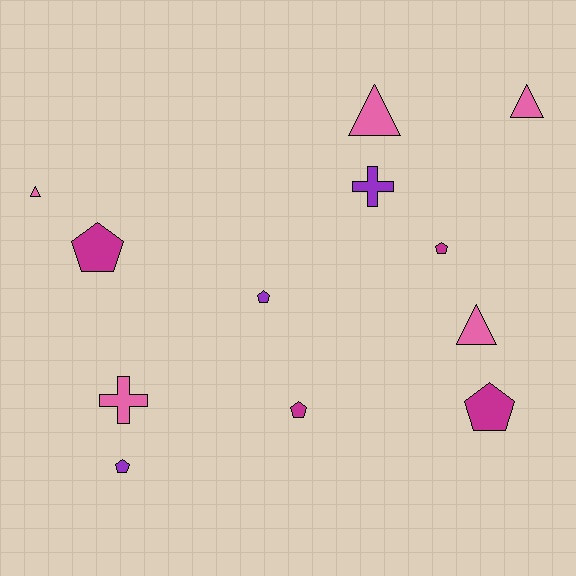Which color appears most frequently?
Pink, with 5 objects.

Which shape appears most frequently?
Pentagon, with 6 objects.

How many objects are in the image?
There are 12 objects.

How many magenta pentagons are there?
There are 4 magenta pentagons.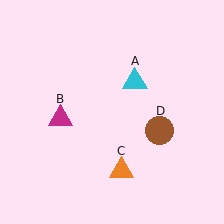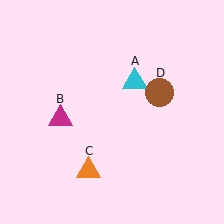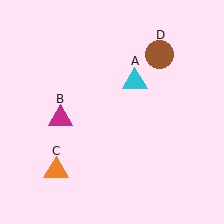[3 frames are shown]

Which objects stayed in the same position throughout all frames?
Cyan triangle (object A) and magenta triangle (object B) remained stationary.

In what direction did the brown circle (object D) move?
The brown circle (object D) moved up.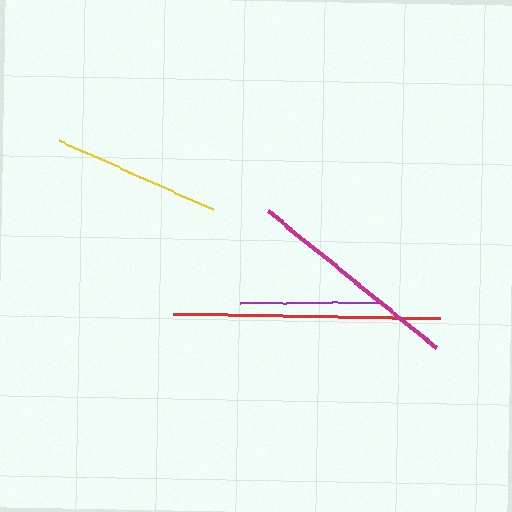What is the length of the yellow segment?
The yellow segment is approximately 168 pixels long.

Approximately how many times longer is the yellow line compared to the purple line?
The yellow line is approximately 1.2 times the length of the purple line.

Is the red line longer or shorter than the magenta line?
The red line is longer than the magenta line.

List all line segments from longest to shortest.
From longest to shortest: red, magenta, yellow, purple.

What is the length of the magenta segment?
The magenta segment is approximately 218 pixels long.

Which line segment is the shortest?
The purple line is the shortest at approximately 138 pixels.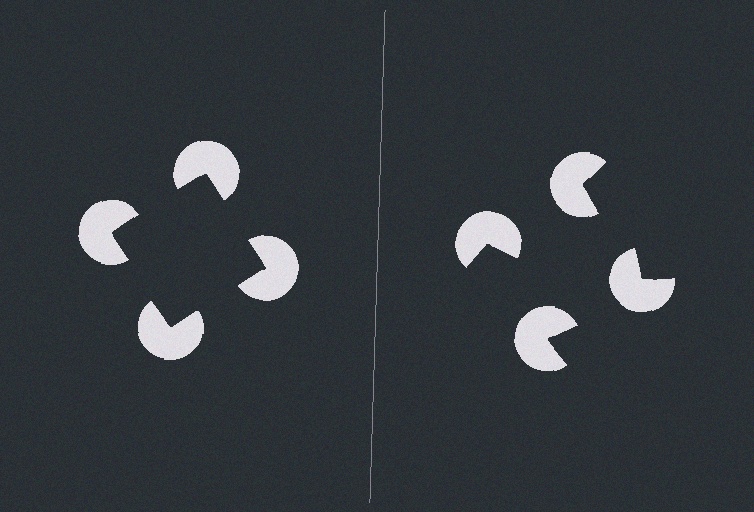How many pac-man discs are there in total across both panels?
8 — 4 on each side.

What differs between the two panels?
The pac-man discs are positioned identically on both sides; only the wedge orientations differ. On the left they align to a square; on the right they are misaligned.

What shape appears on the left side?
An illusory square.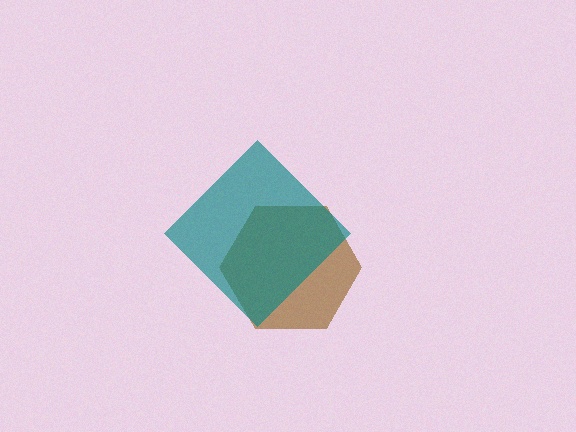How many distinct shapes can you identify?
There are 2 distinct shapes: a brown hexagon, a teal diamond.